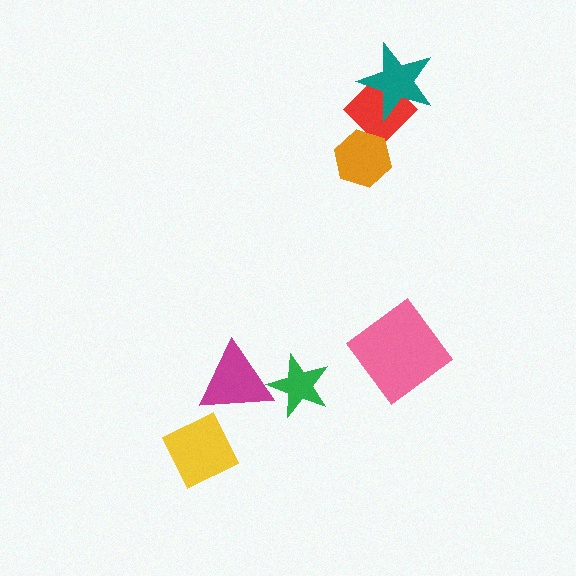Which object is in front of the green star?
The magenta triangle is in front of the green star.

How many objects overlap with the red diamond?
2 objects overlap with the red diamond.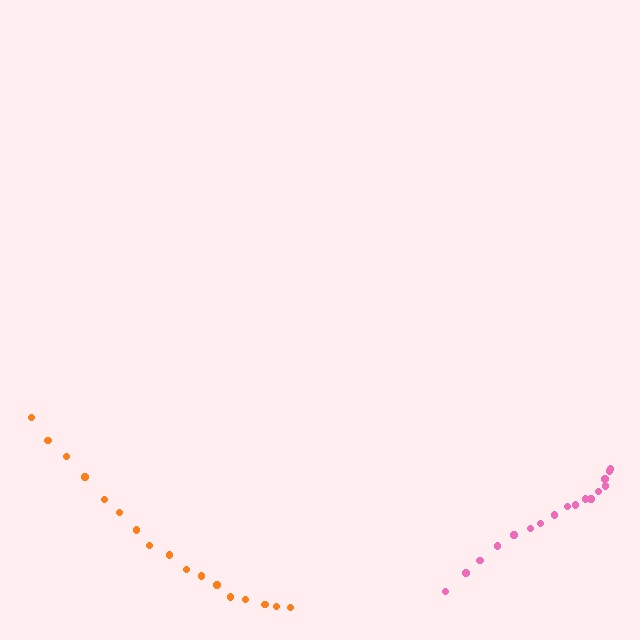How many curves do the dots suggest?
There are 2 distinct paths.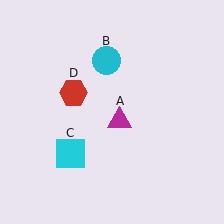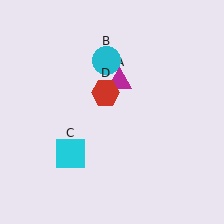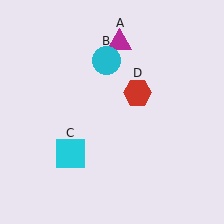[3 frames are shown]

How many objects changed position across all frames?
2 objects changed position: magenta triangle (object A), red hexagon (object D).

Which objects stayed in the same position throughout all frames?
Cyan circle (object B) and cyan square (object C) remained stationary.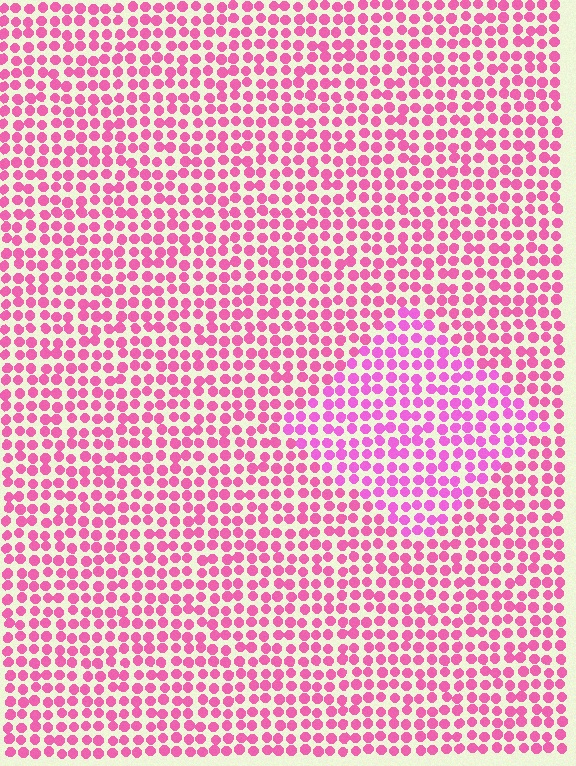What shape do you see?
I see a diamond.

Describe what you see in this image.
The image is filled with small pink elements in a uniform arrangement. A diamond-shaped region is visible where the elements are tinted to a slightly different hue, forming a subtle color boundary.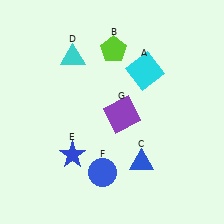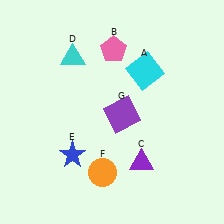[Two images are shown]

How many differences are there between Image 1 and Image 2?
There are 3 differences between the two images.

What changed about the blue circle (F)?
In Image 1, F is blue. In Image 2, it changed to orange.